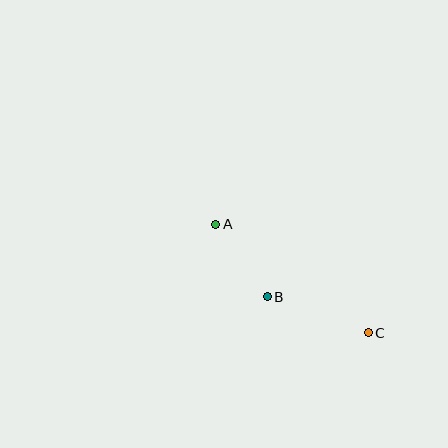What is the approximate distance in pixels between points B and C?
The distance between B and C is approximately 108 pixels.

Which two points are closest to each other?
Points A and B are closest to each other.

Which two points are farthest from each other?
Points A and C are farthest from each other.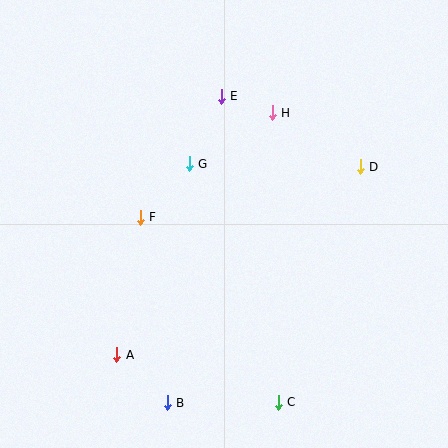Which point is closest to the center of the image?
Point G at (189, 164) is closest to the center.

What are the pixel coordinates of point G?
Point G is at (189, 164).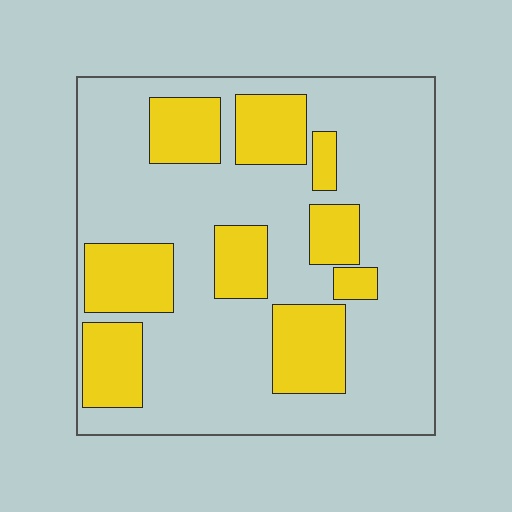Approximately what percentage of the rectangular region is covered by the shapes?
Approximately 30%.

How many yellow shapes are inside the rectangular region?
9.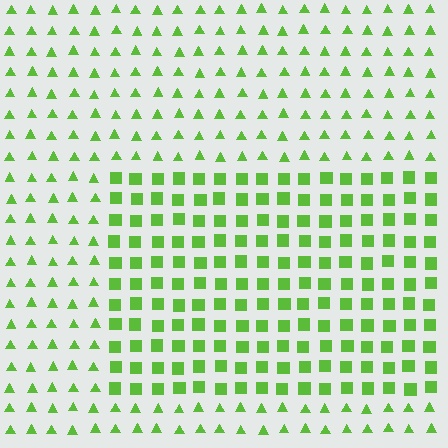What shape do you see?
I see a rectangle.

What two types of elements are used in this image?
The image uses squares inside the rectangle region and triangles outside it.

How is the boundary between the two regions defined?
The boundary is defined by a change in element shape: squares inside vs. triangles outside. All elements share the same color and spacing.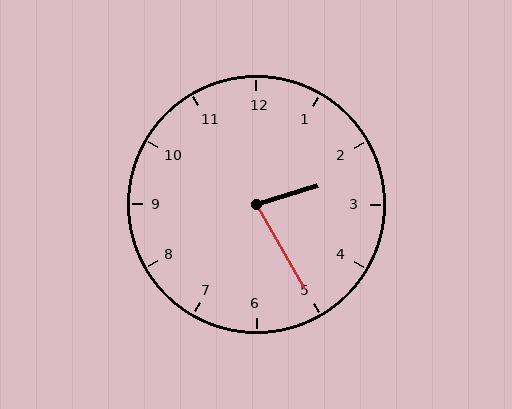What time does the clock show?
2:25.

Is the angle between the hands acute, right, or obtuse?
It is acute.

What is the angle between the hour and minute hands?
Approximately 78 degrees.